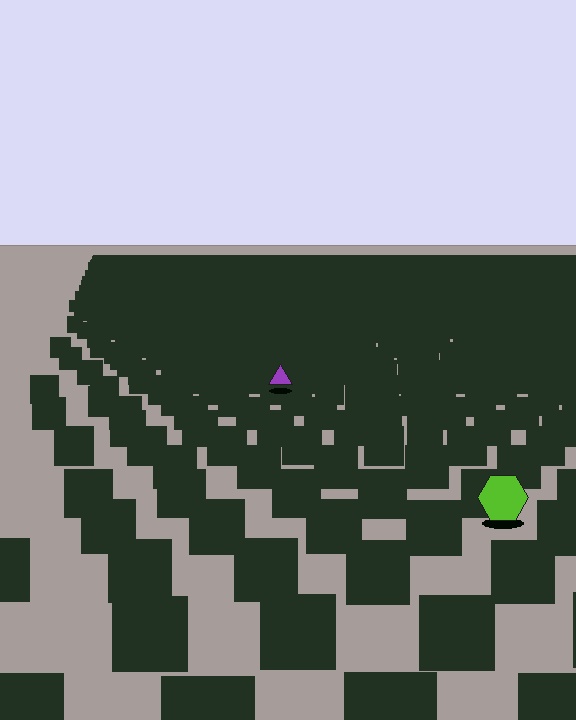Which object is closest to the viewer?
The lime hexagon is closest. The texture marks near it are larger and more spread out.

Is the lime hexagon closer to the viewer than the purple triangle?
Yes. The lime hexagon is closer — you can tell from the texture gradient: the ground texture is coarser near it.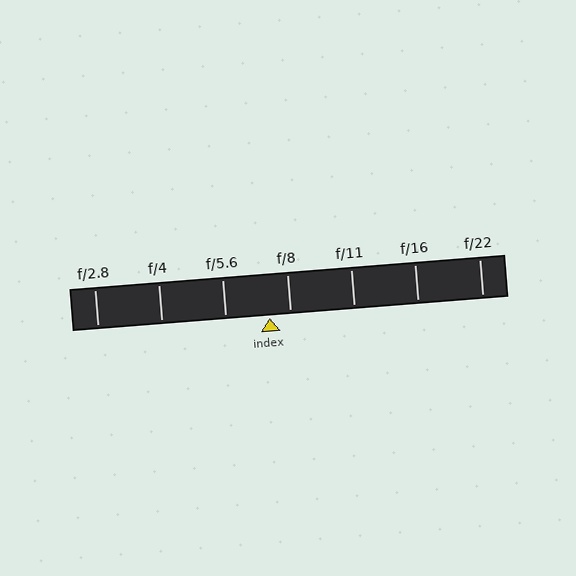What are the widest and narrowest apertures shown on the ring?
The widest aperture shown is f/2.8 and the narrowest is f/22.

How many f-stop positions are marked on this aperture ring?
There are 7 f-stop positions marked.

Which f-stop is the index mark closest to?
The index mark is closest to f/8.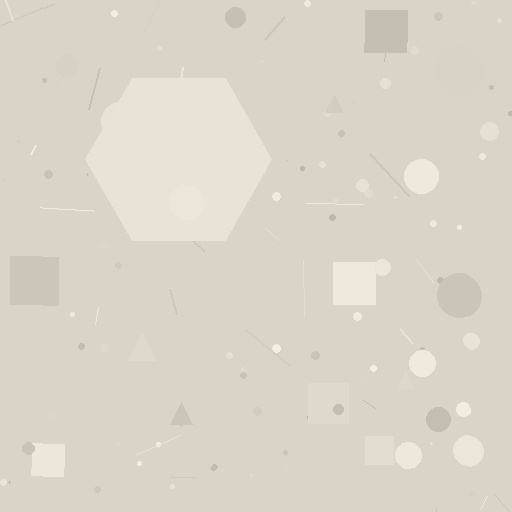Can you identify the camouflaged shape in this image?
The camouflaged shape is a hexagon.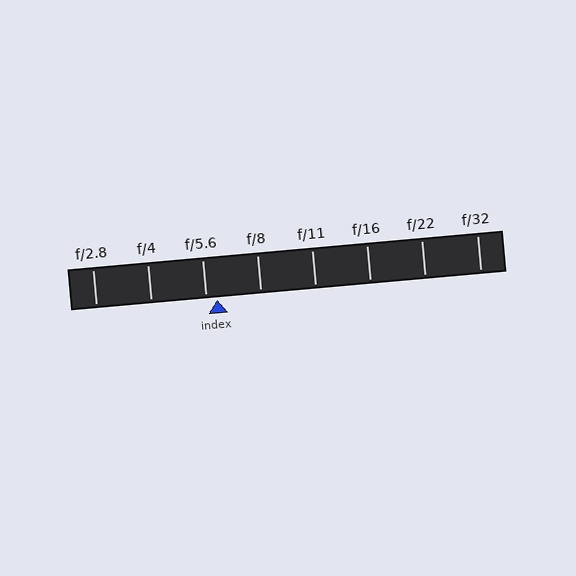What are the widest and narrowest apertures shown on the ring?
The widest aperture shown is f/2.8 and the narrowest is f/32.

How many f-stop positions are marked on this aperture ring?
There are 8 f-stop positions marked.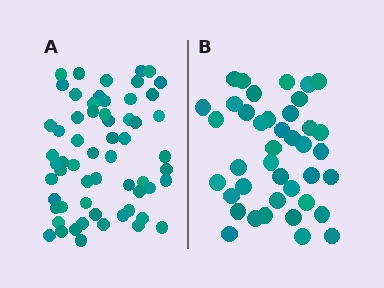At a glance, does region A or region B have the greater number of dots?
Region A (the left region) has more dots.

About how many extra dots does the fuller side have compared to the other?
Region A has approximately 20 more dots than region B.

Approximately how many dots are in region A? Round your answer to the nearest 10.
About 60 dots.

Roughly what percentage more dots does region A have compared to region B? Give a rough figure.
About 50% more.